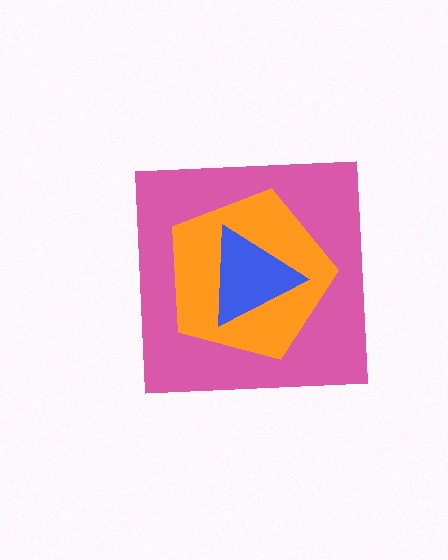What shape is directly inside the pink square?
The orange pentagon.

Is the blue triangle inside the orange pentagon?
Yes.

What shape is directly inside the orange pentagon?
The blue triangle.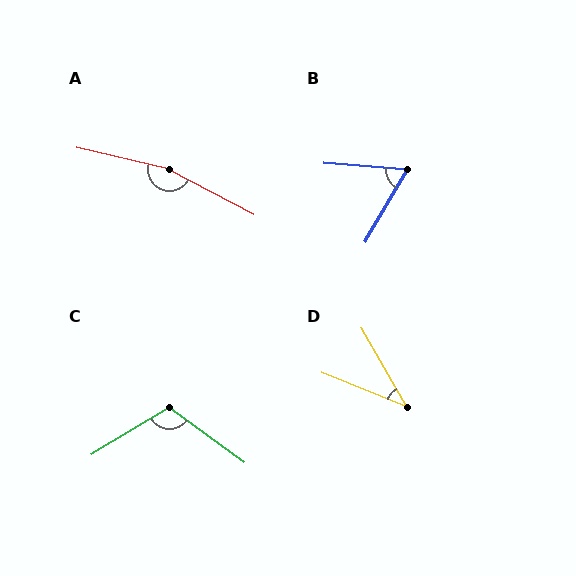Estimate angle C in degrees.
Approximately 113 degrees.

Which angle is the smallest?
D, at approximately 38 degrees.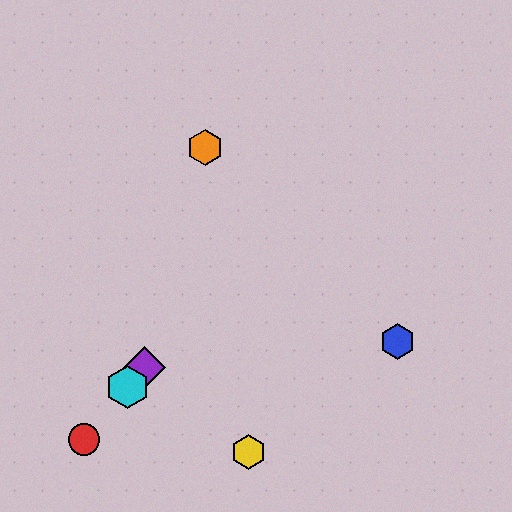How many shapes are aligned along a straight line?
4 shapes (the red circle, the green star, the purple diamond, the cyan hexagon) are aligned along a straight line.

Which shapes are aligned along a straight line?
The red circle, the green star, the purple diamond, the cyan hexagon are aligned along a straight line.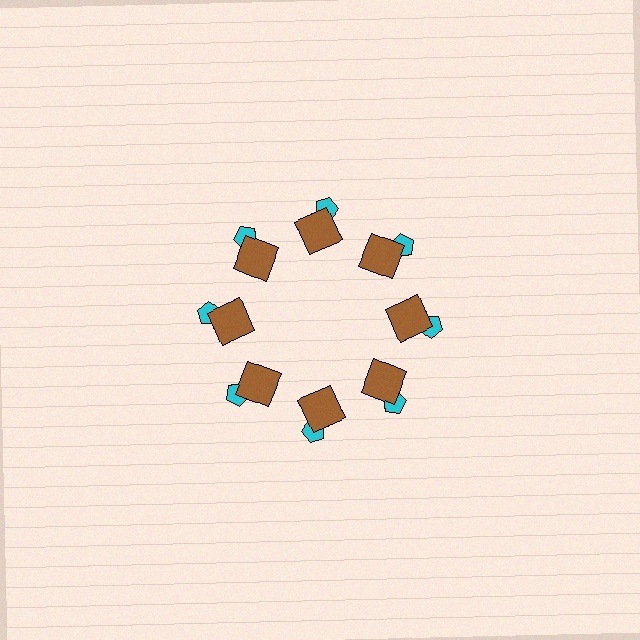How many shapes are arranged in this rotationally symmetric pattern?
There are 16 shapes, arranged in 8 groups of 2.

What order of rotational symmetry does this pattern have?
This pattern has 8-fold rotational symmetry.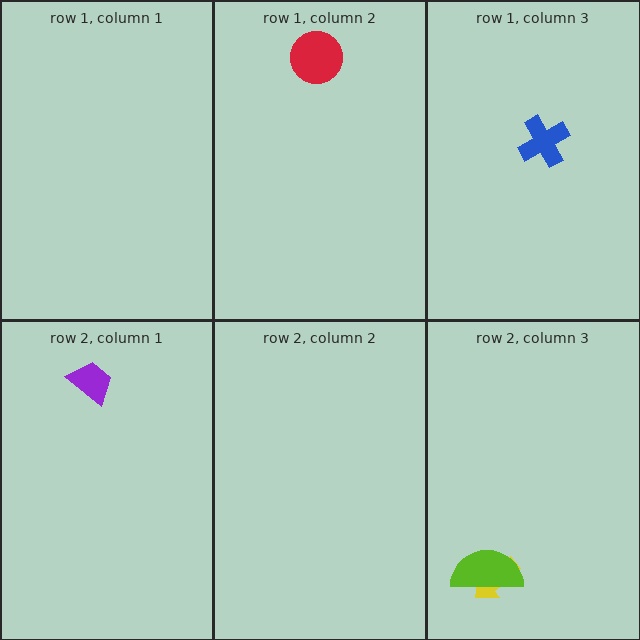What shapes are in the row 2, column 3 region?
The yellow arrow, the lime semicircle.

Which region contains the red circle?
The row 1, column 2 region.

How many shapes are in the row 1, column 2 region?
1.